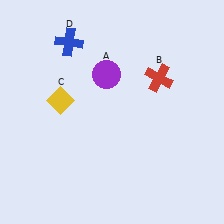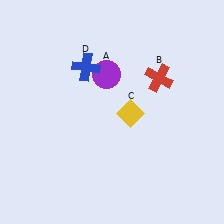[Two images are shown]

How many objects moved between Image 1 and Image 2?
2 objects moved between the two images.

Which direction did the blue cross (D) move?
The blue cross (D) moved down.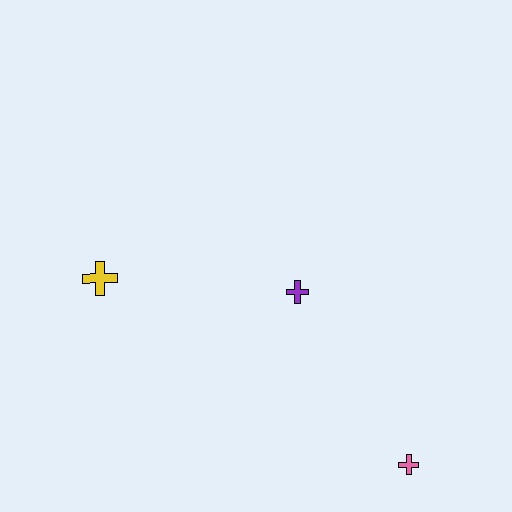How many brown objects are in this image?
There are no brown objects.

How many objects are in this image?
There are 3 objects.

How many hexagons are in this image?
There are no hexagons.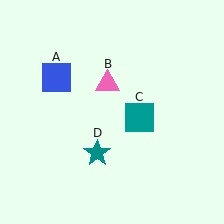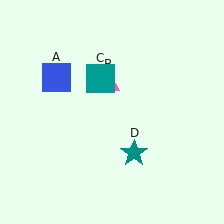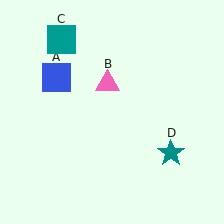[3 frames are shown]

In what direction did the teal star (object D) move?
The teal star (object D) moved right.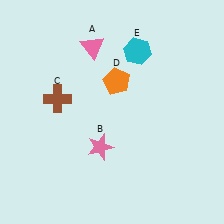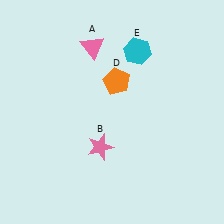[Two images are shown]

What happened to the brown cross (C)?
The brown cross (C) was removed in Image 2. It was in the top-left area of Image 1.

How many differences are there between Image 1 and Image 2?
There is 1 difference between the two images.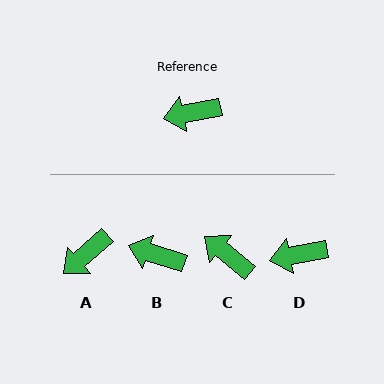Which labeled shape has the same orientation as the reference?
D.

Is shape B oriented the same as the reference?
No, it is off by about 30 degrees.